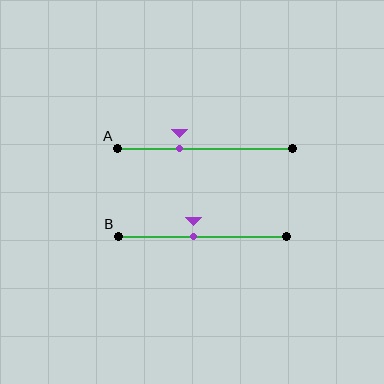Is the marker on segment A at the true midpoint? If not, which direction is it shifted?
No, the marker on segment A is shifted to the left by about 14% of the segment length.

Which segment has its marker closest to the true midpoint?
Segment B has its marker closest to the true midpoint.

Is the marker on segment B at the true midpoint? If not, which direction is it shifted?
No, the marker on segment B is shifted to the left by about 6% of the segment length.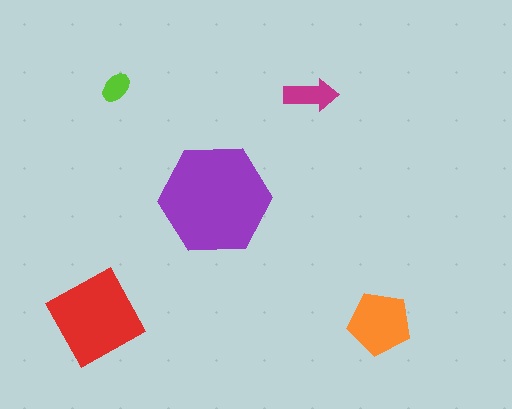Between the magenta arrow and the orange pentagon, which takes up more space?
The orange pentagon.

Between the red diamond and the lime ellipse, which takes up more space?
The red diamond.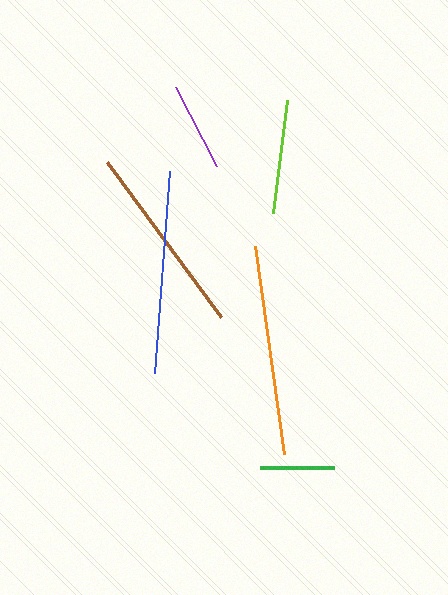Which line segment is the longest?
The orange line is the longest at approximately 210 pixels.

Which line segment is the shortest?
The green line is the shortest at approximately 74 pixels.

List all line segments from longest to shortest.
From longest to shortest: orange, blue, brown, lime, purple, green.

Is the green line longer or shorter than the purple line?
The purple line is longer than the green line.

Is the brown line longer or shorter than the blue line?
The blue line is longer than the brown line.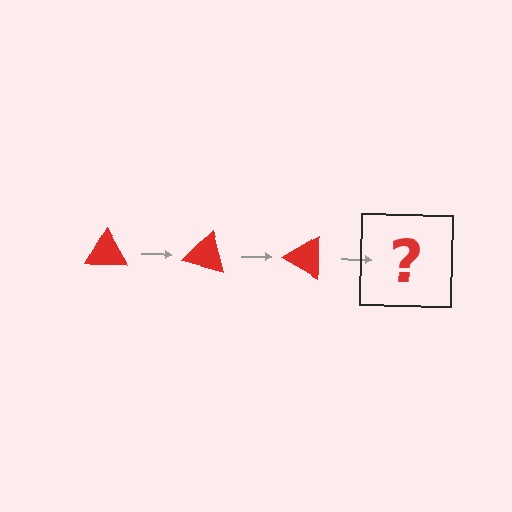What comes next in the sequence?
The next element should be a red triangle rotated 45 degrees.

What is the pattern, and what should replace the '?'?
The pattern is that the triangle rotates 15 degrees each step. The '?' should be a red triangle rotated 45 degrees.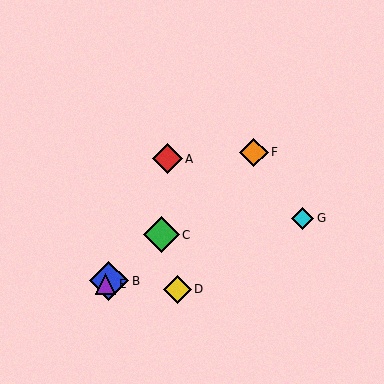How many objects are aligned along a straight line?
4 objects (B, C, E, F) are aligned along a straight line.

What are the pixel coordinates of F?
Object F is at (254, 152).